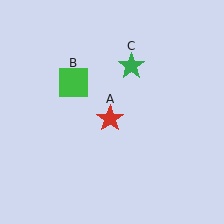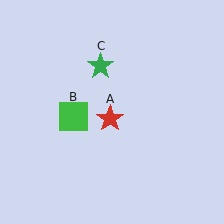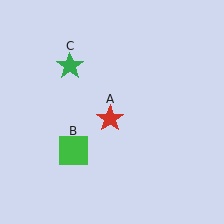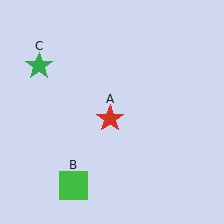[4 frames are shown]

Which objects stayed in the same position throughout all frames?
Red star (object A) remained stationary.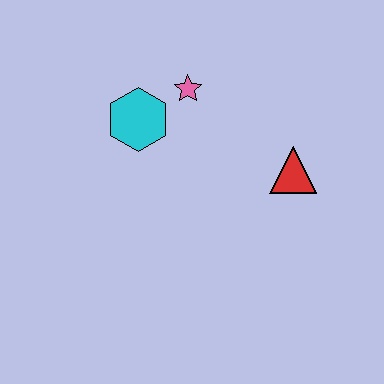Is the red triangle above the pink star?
No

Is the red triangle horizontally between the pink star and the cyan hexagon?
No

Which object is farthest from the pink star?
The red triangle is farthest from the pink star.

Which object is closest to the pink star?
The cyan hexagon is closest to the pink star.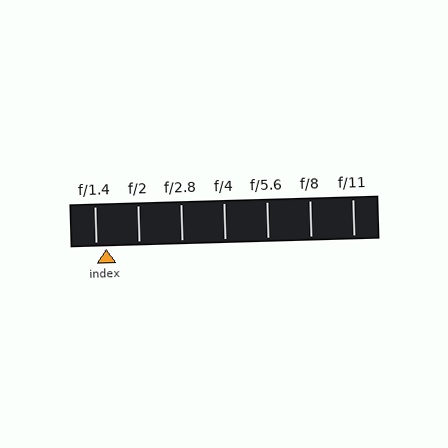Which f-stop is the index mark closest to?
The index mark is closest to f/1.4.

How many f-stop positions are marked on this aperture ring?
There are 7 f-stop positions marked.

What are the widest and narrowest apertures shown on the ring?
The widest aperture shown is f/1.4 and the narrowest is f/11.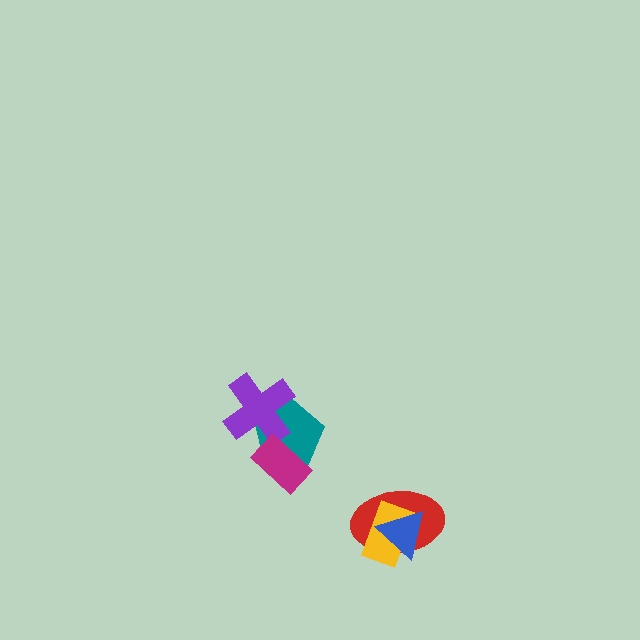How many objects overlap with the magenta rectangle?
1 object overlaps with the magenta rectangle.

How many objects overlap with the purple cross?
1 object overlaps with the purple cross.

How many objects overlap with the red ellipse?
2 objects overlap with the red ellipse.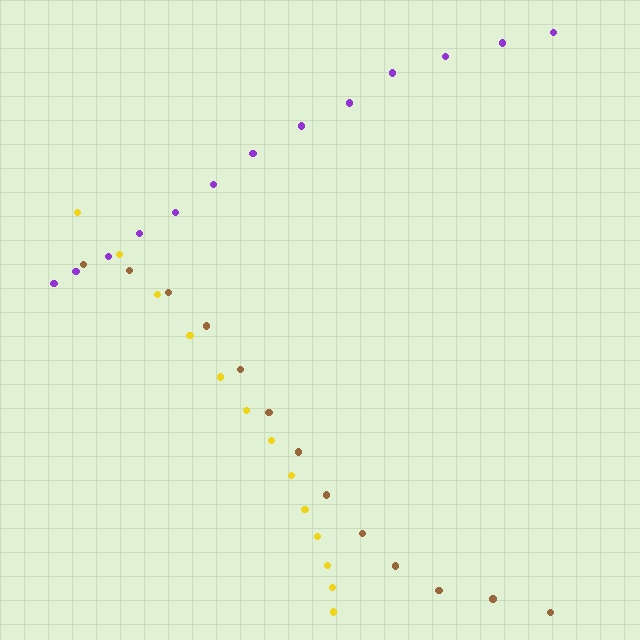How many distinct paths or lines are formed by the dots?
There are 3 distinct paths.